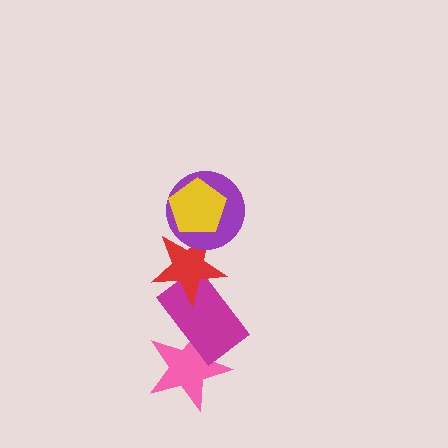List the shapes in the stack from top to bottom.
From top to bottom: the yellow pentagon, the purple circle, the red star, the magenta rectangle, the pink star.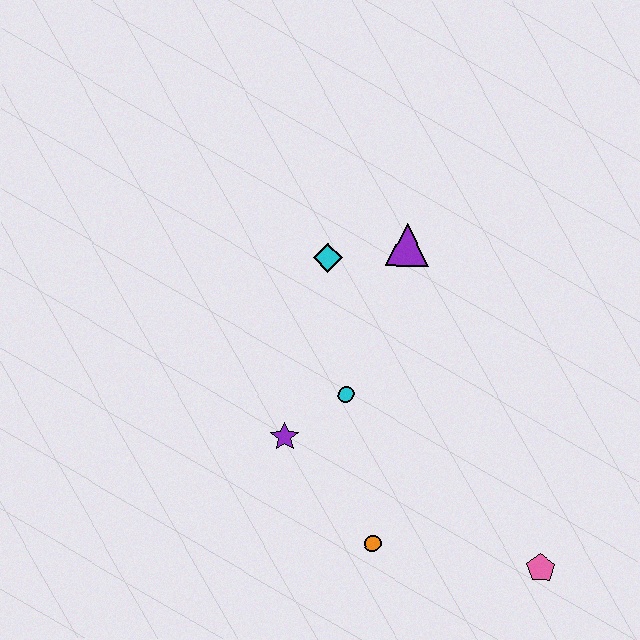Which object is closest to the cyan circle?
The purple star is closest to the cyan circle.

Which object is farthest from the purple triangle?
The pink pentagon is farthest from the purple triangle.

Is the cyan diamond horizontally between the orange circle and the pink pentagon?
No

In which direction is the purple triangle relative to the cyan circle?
The purple triangle is above the cyan circle.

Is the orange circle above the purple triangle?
No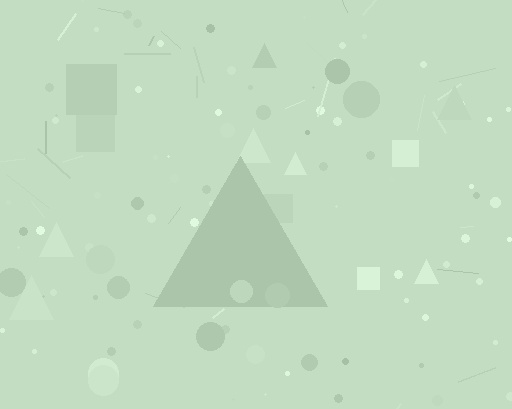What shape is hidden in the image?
A triangle is hidden in the image.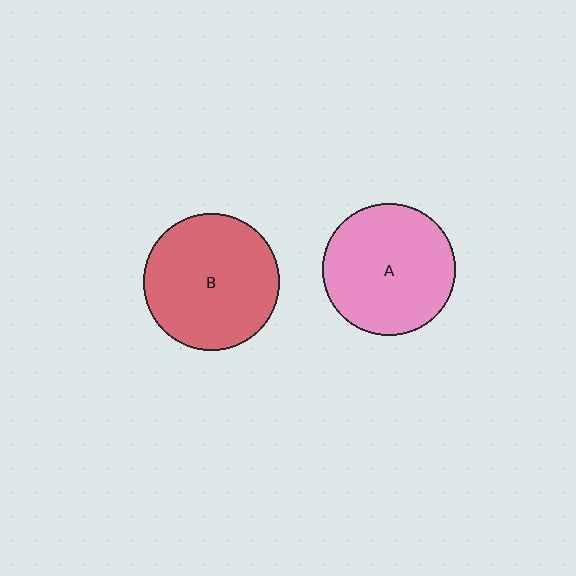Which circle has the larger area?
Circle B (red).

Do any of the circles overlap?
No, none of the circles overlap.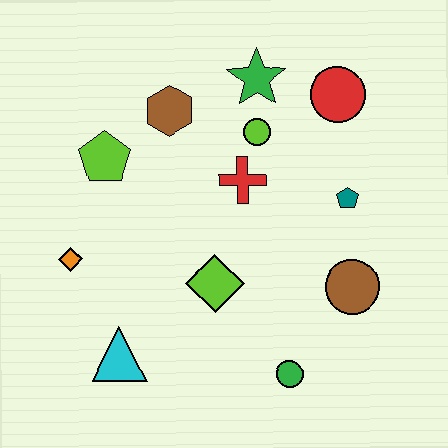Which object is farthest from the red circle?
The cyan triangle is farthest from the red circle.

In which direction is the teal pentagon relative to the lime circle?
The teal pentagon is to the right of the lime circle.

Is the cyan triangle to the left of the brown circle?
Yes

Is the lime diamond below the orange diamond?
Yes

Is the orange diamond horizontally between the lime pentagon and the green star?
No